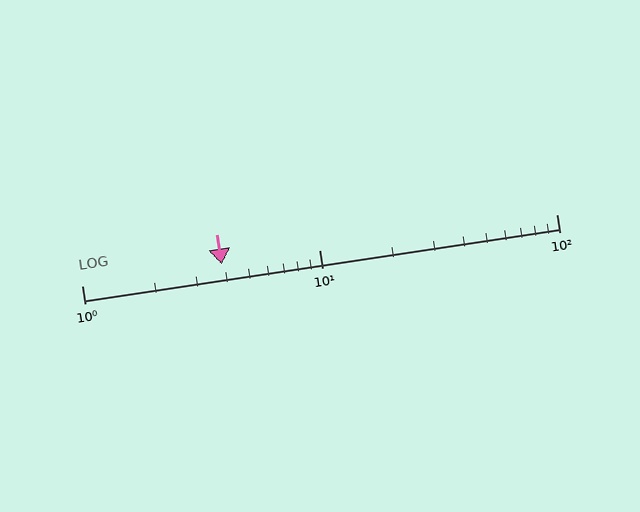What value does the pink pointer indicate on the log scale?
The pointer indicates approximately 3.9.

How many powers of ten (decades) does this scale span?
The scale spans 2 decades, from 1 to 100.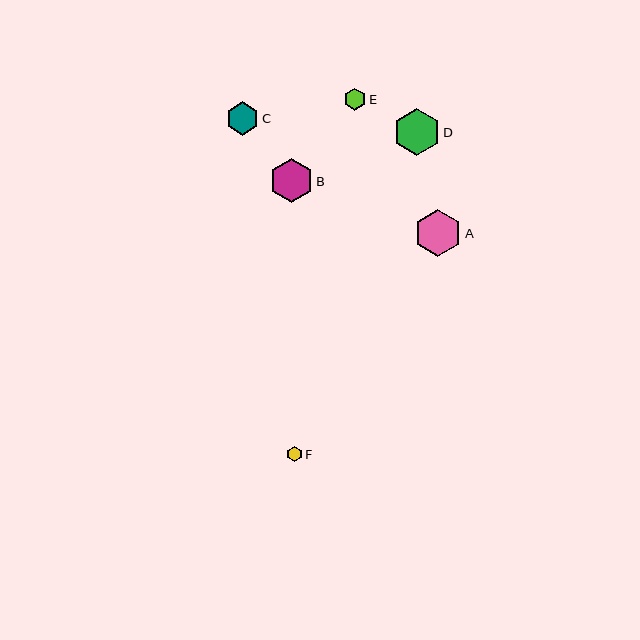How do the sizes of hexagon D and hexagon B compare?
Hexagon D and hexagon B are approximately the same size.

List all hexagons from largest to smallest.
From largest to smallest: A, D, B, C, E, F.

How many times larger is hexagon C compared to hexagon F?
Hexagon C is approximately 2.2 times the size of hexagon F.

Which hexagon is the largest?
Hexagon A is the largest with a size of approximately 48 pixels.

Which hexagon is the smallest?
Hexagon F is the smallest with a size of approximately 15 pixels.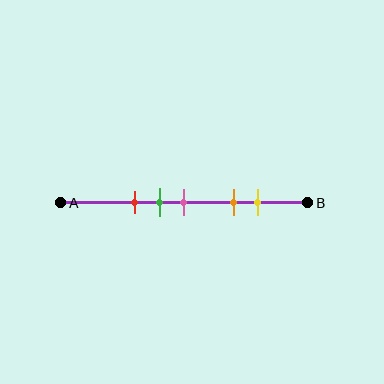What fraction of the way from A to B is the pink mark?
The pink mark is approximately 50% (0.5) of the way from A to B.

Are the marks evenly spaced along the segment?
No, the marks are not evenly spaced.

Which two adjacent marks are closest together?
The green and pink marks are the closest adjacent pair.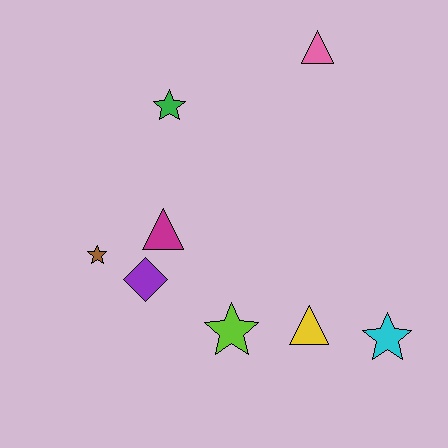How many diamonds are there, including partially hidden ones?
There is 1 diamond.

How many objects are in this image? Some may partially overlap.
There are 8 objects.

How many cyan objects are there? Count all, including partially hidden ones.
There is 1 cyan object.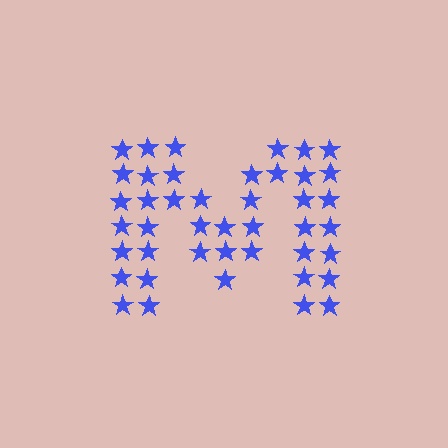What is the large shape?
The large shape is the letter M.